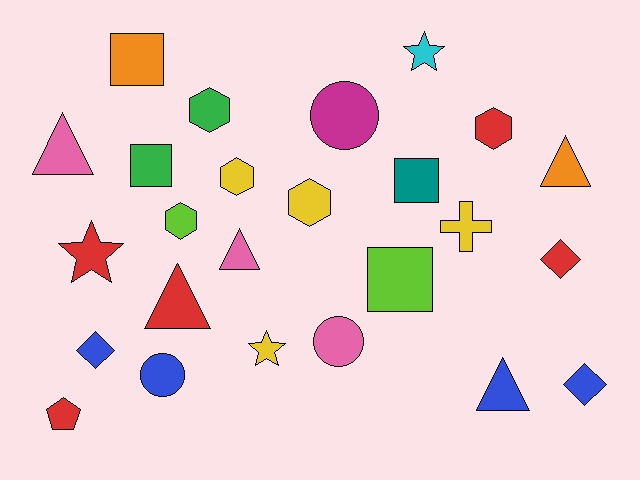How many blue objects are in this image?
There are 4 blue objects.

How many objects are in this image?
There are 25 objects.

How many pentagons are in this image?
There is 1 pentagon.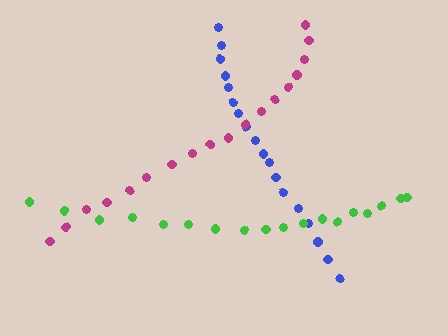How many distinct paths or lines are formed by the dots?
There are 3 distinct paths.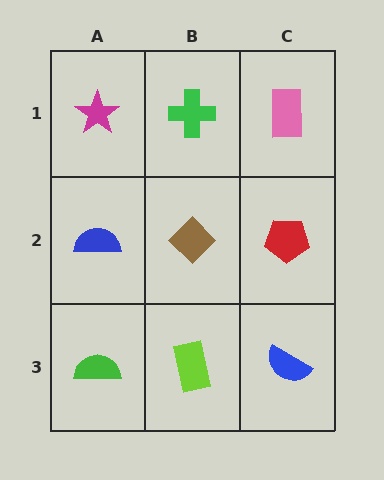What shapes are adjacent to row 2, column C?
A pink rectangle (row 1, column C), a blue semicircle (row 3, column C), a brown diamond (row 2, column B).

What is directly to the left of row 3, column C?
A lime rectangle.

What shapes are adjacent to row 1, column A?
A blue semicircle (row 2, column A), a green cross (row 1, column B).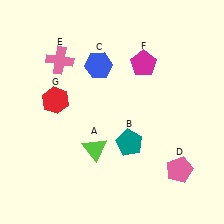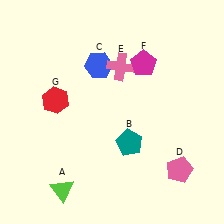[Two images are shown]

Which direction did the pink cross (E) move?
The pink cross (E) moved right.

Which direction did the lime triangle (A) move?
The lime triangle (A) moved down.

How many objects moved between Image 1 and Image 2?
2 objects moved between the two images.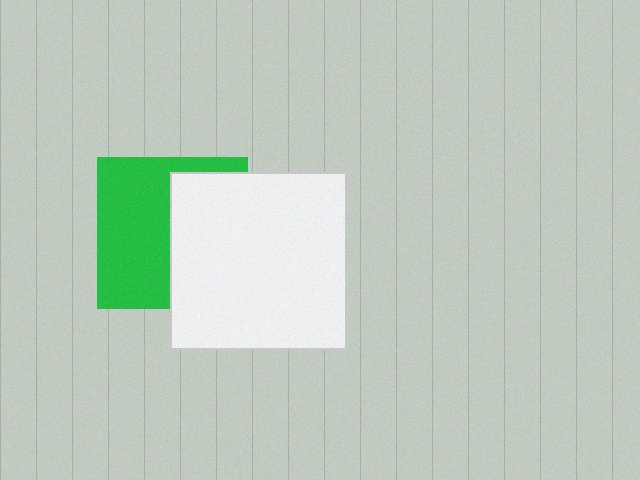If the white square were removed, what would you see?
You would see the complete green square.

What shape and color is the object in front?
The object in front is a white square.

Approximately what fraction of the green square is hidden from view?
Roughly 47% of the green square is hidden behind the white square.